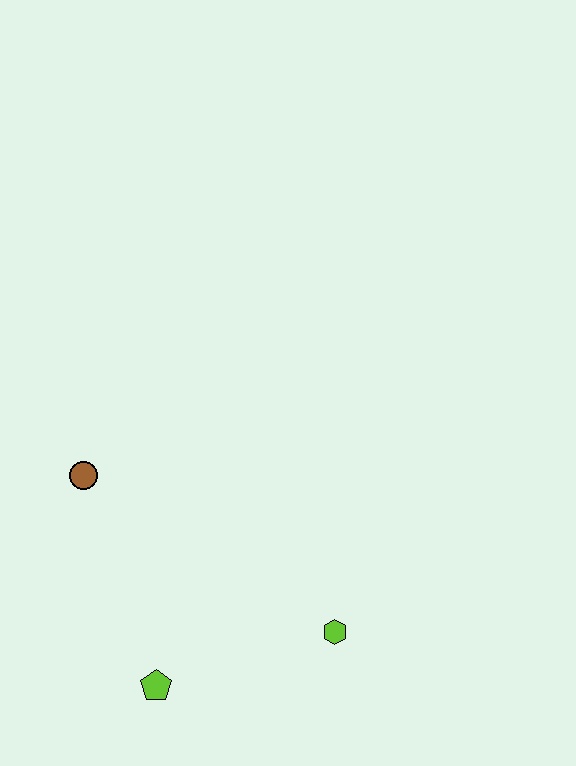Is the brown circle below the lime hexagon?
No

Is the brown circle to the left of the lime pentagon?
Yes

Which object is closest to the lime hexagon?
The lime pentagon is closest to the lime hexagon.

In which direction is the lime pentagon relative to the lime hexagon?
The lime pentagon is to the left of the lime hexagon.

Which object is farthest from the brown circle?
The lime hexagon is farthest from the brown circle.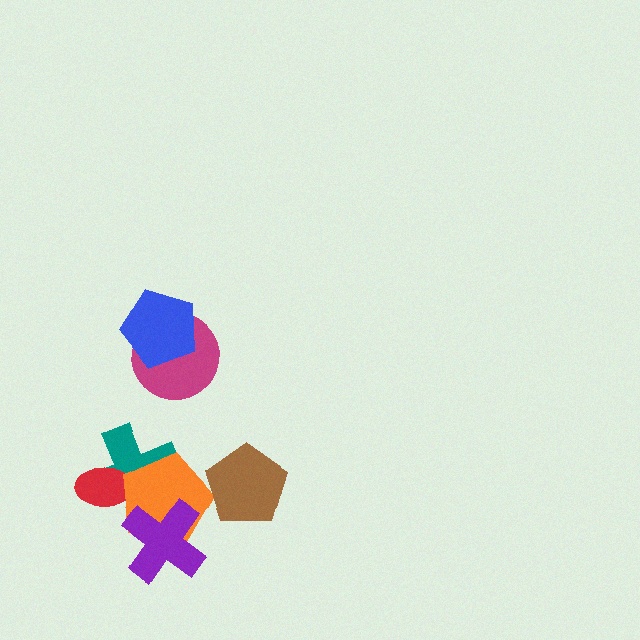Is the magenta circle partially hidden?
Yes, it is partially covered by another shape.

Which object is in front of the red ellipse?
The orange pentagon is in front of the red ellipse.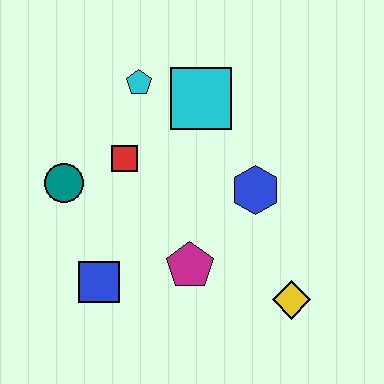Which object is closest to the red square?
The teal circle is closest to the red square.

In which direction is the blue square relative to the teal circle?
The blue square is below the teal circle.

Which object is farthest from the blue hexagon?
The teal circle is farthest from the blue hexagon.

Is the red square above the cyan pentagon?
No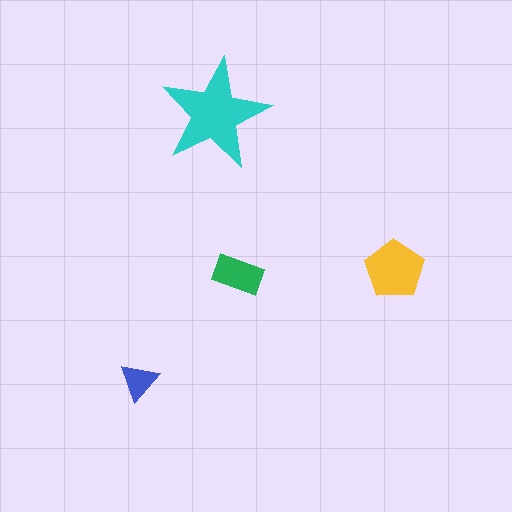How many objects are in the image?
There are 4 objects in the image.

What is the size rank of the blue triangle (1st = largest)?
4th.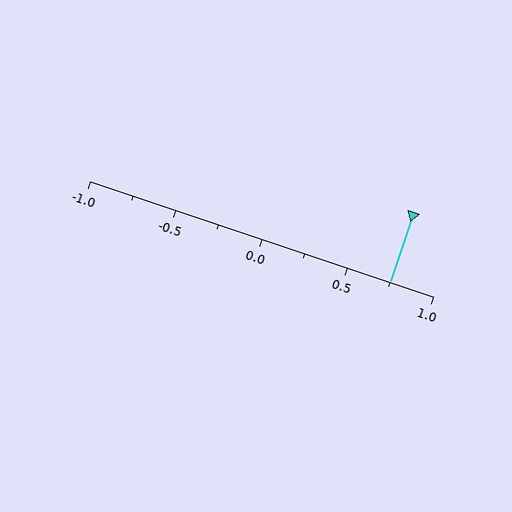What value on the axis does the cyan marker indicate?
The marker indicates approximately 0.75.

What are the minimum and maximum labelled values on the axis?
The axis runs from -1.0 to 1.0.